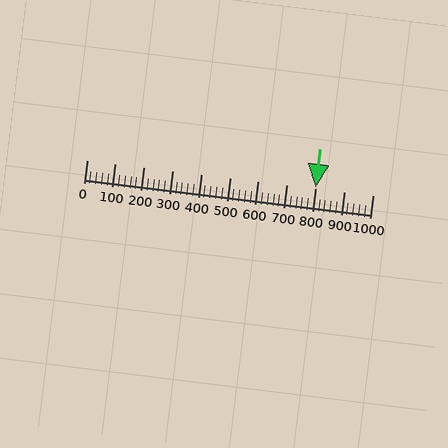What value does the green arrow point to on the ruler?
The green arrow points to approximately 800.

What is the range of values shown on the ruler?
The ruler shows values from 0 to 1000.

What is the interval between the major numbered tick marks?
The major tick marks are spaced 100 units apart.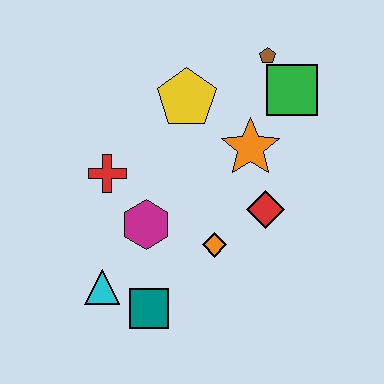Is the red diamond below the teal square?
No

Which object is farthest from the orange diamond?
The brown pentagon is farthest from the orange diamond.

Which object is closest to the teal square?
The cyan triangle is closest to the teal square.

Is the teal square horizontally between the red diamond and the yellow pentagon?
No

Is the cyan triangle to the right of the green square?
No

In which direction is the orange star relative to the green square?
The orange star is below the green square.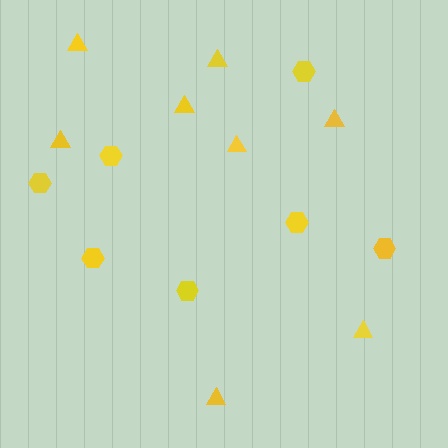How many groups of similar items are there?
There are 2 groups: one group of hexagons (7) and one group of triangles (8).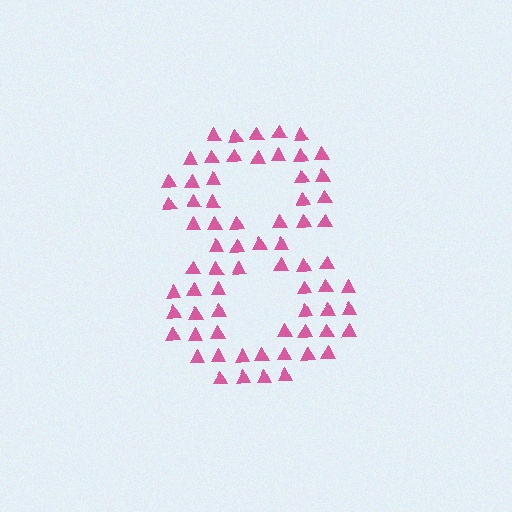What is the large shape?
The large shape is the digit 8.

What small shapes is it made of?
It is made of small triangles.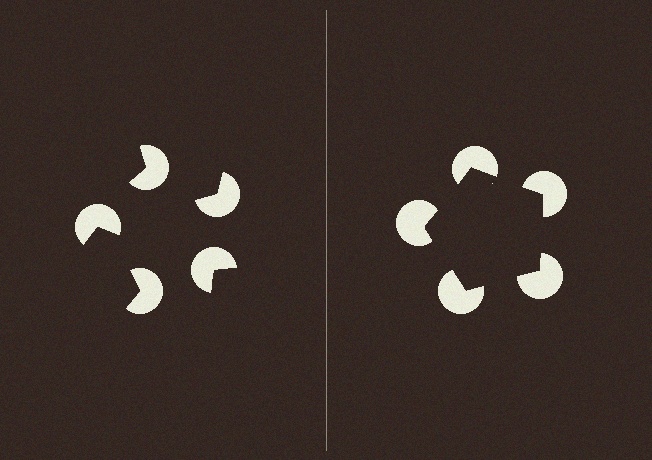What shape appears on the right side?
An illusory pentagon.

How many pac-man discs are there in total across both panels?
10 — 5 on each side.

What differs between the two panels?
The pac-man discs are positioned identically on both sides; only the wedge orientations differ. On the right they align to a pentagon; on the left they are misaligned.